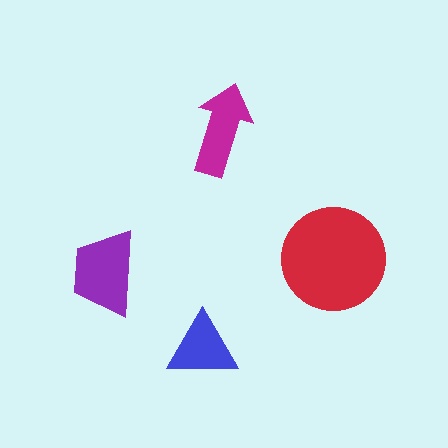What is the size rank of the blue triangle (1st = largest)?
4th.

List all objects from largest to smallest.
The red circle, the purple trapezoid, the magenta arrow, the blue triangle.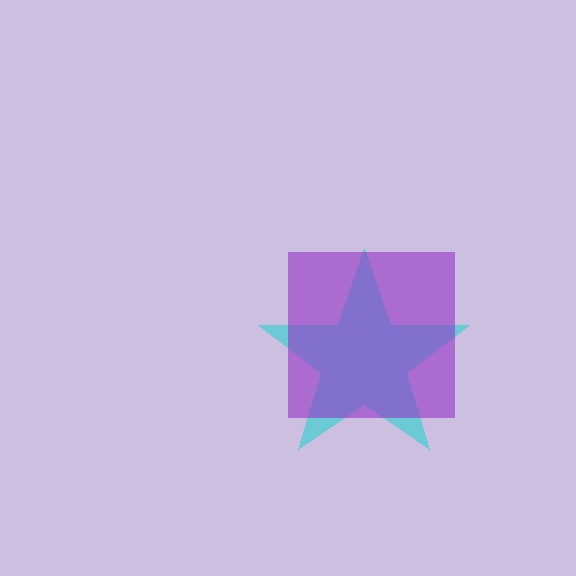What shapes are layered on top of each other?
The layered shapes are: a cyan star, a purple square.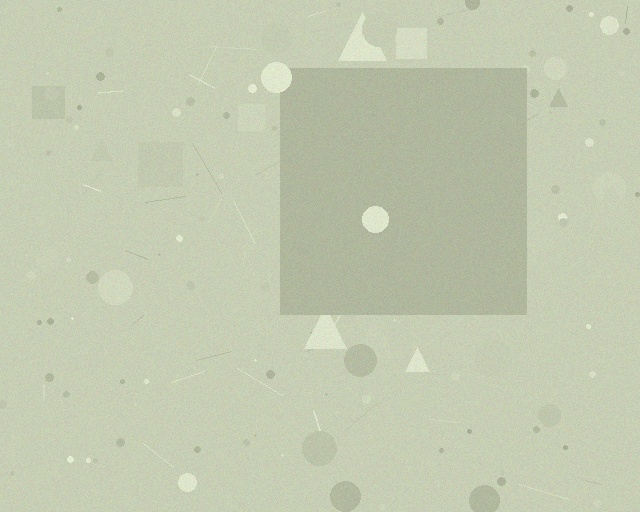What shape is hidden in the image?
A square is hidden in the image.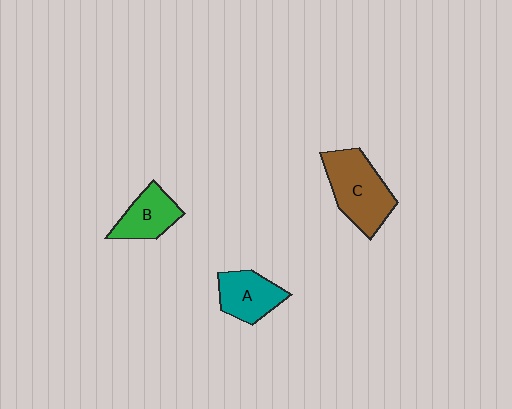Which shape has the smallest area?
Shape B (green).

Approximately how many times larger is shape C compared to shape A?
Approximately 1.5 times.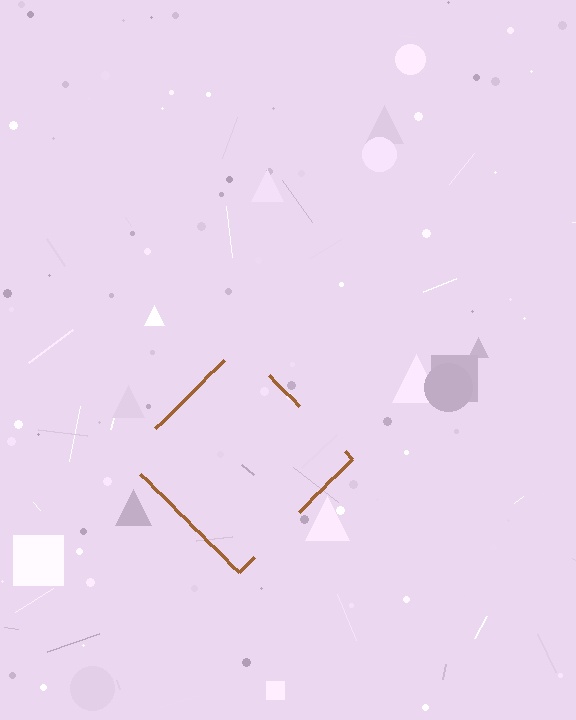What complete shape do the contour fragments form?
The contour fragments form a diamond.